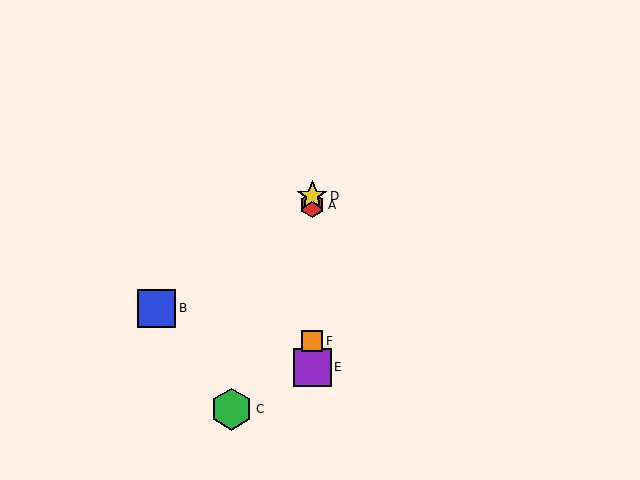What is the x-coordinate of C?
Object C is at x≈232.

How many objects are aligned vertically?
4 objects (A, D, E, F) are aligned vertically.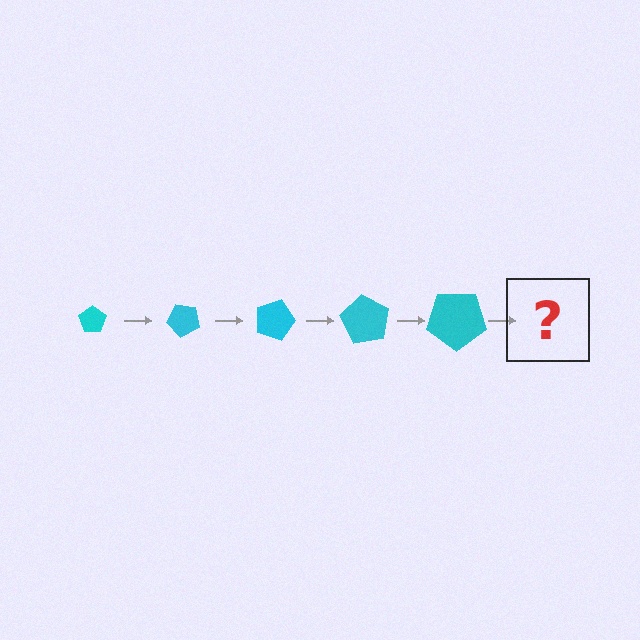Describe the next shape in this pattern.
It should be a pentagon, larger than the previous one and rotated 225 degrees from the start.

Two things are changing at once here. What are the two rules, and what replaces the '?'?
The two rules are that the pentagon grows larger each step and it rotates 45 degrees each step. The '?' should be a pentagon, larger than the previous one and rotated 225 degrees from the start.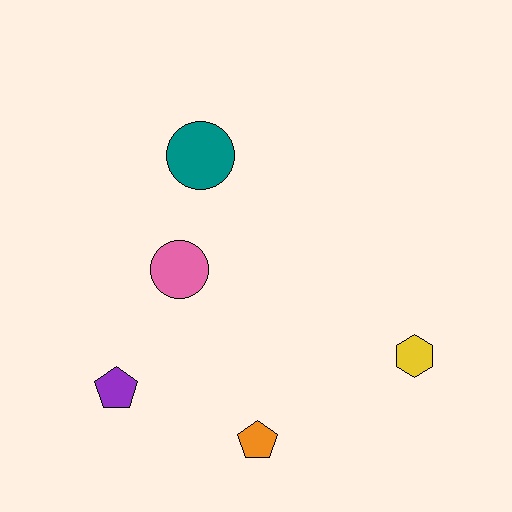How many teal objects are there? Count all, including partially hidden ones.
There is 1 teal object.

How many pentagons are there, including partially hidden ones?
There are 2 pentagons.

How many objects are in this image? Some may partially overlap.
There are 5 objects.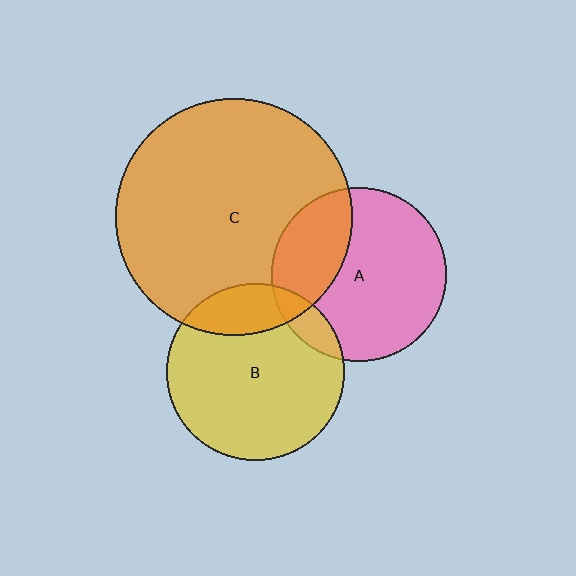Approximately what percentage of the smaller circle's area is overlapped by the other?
Approximately 10%.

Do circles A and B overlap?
Yes.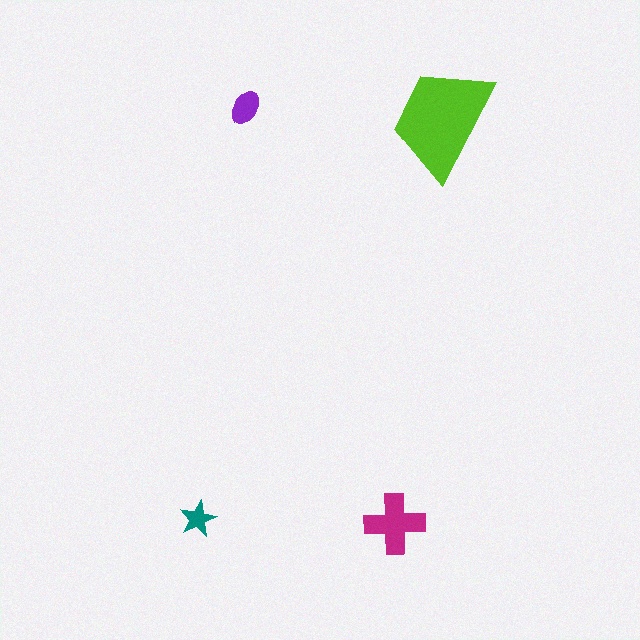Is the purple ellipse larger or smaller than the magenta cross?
Smaller.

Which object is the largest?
The lime trapezoid.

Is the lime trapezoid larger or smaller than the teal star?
Larger.